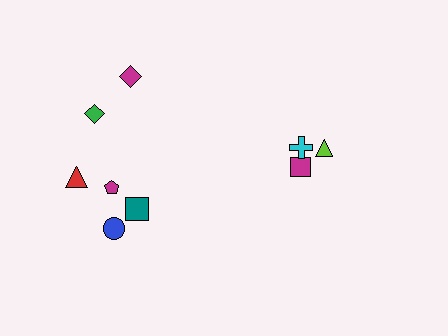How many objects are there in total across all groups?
There are 9 objects.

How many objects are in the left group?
There are 6 objects.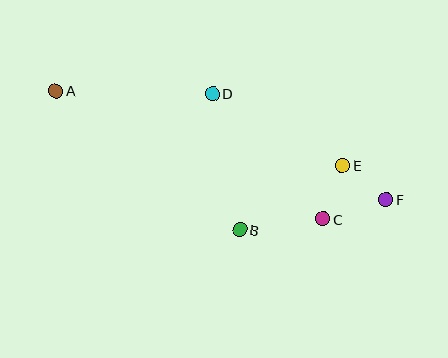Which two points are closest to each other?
Points E and F are closest to each other.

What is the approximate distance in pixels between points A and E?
The distance between A and E is approximately 297 pixels.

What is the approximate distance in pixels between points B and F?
The distance between B and F is approximately 149 pixels.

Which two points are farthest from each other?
Points A and F are farthest from each other.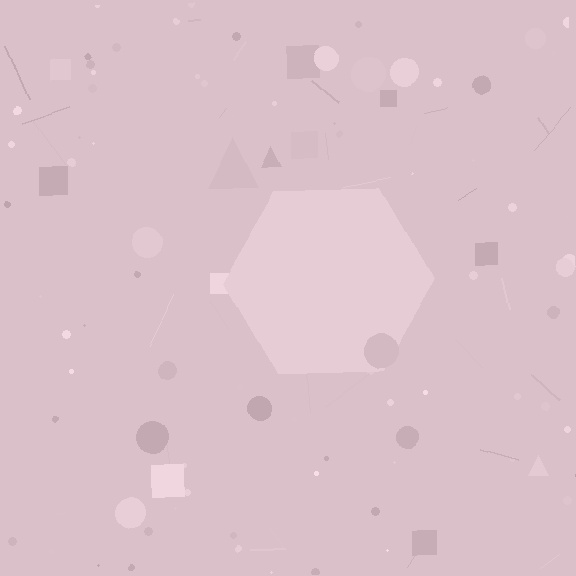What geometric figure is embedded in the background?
A hexagon is embedded in the background.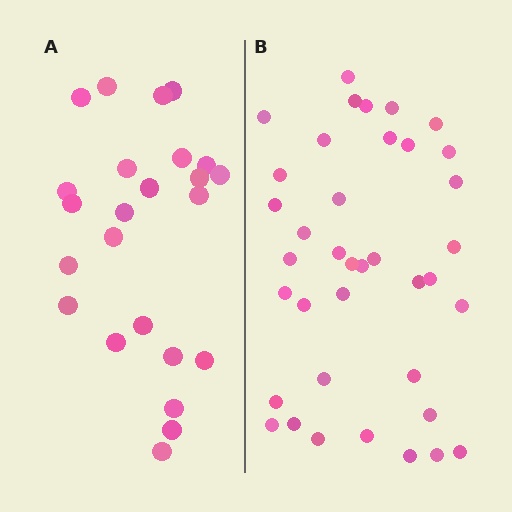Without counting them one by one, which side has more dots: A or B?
Region B (the right region) has more dots.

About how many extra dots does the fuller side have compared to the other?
Region B has approximately 15 more dots than region A.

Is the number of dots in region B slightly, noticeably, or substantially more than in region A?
Region B has substantially more. The ratio is roughly 1.6 to 1.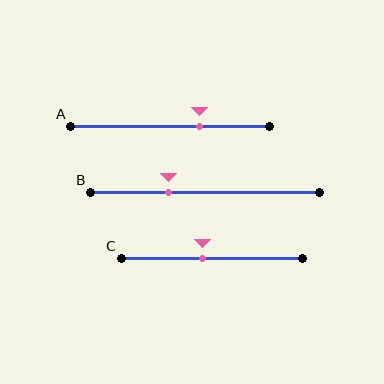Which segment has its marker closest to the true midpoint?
Segment C has its marker closest to the true midpoint.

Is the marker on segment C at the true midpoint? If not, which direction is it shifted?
No, the marker on segment C is shifted to the left by about 5% of the segment length.